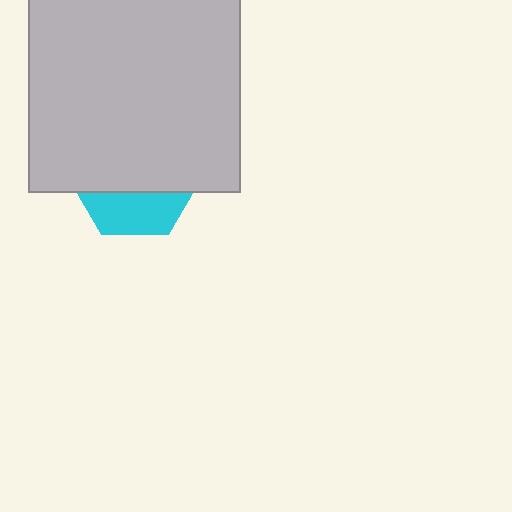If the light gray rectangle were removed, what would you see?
You would see the complete cyan hexagon.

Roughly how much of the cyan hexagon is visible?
A small part of it is visible (roughly 32%).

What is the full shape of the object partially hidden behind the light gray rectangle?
The partially hidden object is a cyan hexagon.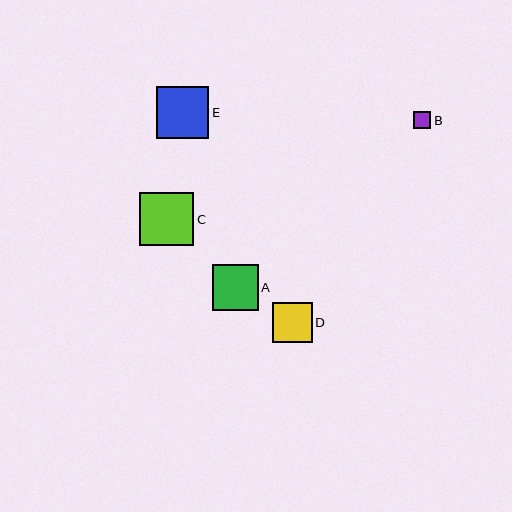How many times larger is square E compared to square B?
Square E is approximately 3.0 times the size of square B.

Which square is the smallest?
Square B is the smallest with a size of approximately 17 pixels.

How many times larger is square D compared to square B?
Square D is approximately 2.3 times the size of square B.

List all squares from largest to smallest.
From largest to smallest: C, E, A, D, B.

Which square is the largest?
Square C is the largest with a size of approximately 54 pixels.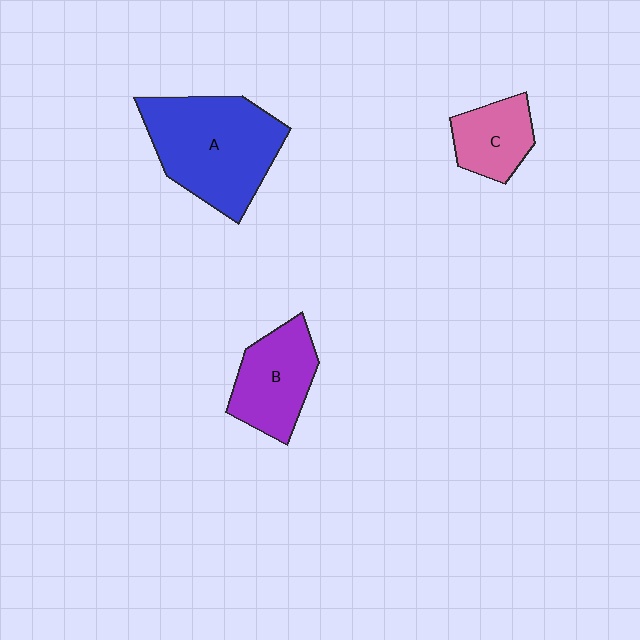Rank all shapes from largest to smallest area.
From largest to smallest: A (blue), B (purple), C (pink).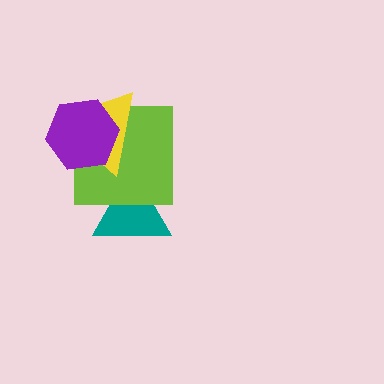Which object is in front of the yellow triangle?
The purple hexagon is in front of the yellow triangle.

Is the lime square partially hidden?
Yes, it is partially covered by another shape.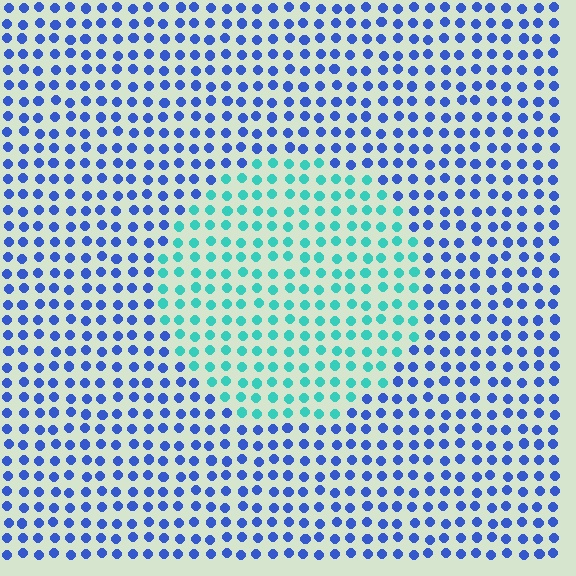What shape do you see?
I see a circle.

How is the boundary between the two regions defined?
The boundary is defined purely by a slight shift in hue (about 53 degrees). Spacing, size, and orientation are identical on both sides.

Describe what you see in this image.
The image is filled with small blue elements in a uniform arrangement. A circle-shaped region is visible where the elements are tinted to a slightly different hue, forming a subtle color boundary.